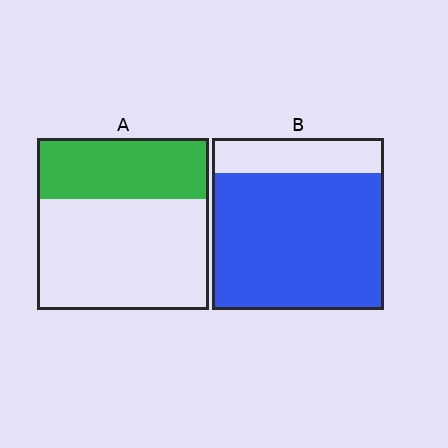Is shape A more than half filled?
No.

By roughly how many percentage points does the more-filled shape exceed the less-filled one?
By roughly 45 percentage points (B over A).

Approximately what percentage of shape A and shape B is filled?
A is approximately 35% and B is approximately 80%.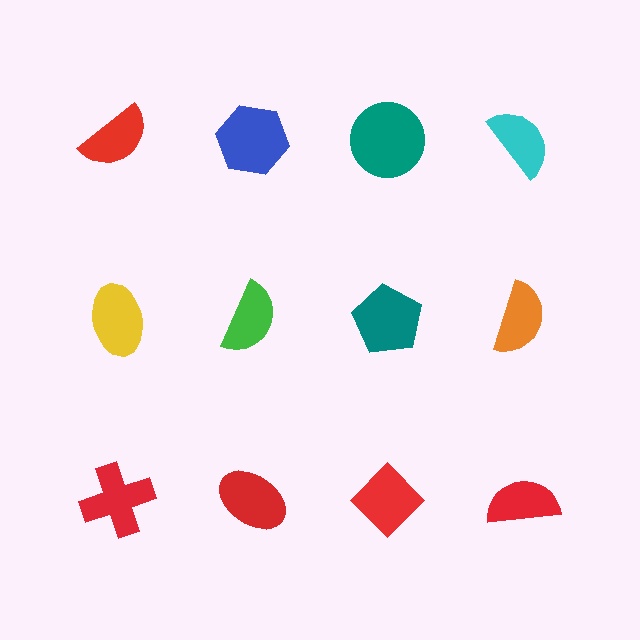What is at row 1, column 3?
A teal circle.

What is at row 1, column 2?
A blue hexagon.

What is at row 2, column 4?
An orange semicircle.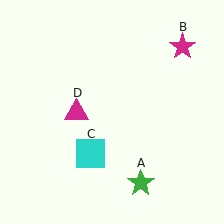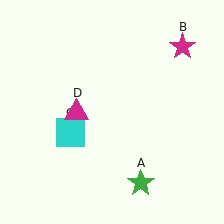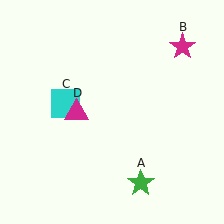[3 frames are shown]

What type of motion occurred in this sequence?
The cyan square (object C) rotated clockwise around the center of the scene.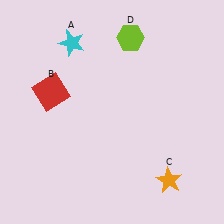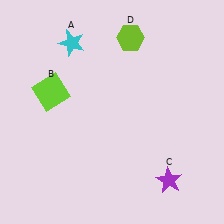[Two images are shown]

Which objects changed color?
B changed from red to lime. C changed from orange to purple.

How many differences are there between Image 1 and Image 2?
There are 2 differences between the two images.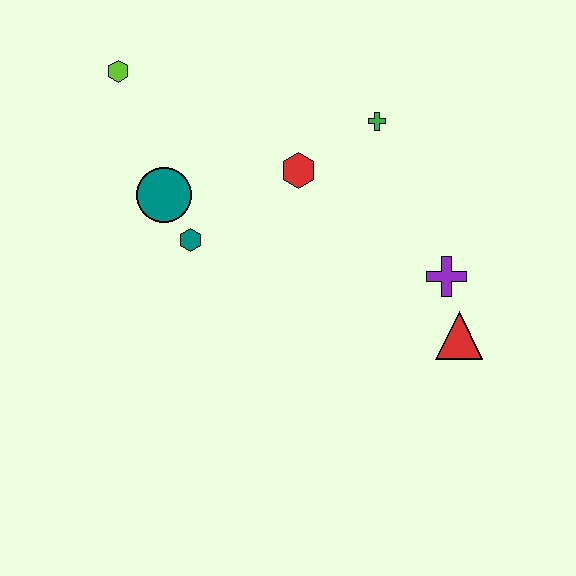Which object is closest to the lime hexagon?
The teal circle is closest to the lime hexagon.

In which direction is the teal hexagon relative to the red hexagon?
The teal hexagon is to the left of the red hexagon.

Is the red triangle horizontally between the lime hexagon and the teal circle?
No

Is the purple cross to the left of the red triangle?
Yes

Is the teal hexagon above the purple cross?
Yes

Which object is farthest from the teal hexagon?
The red triangle is farthest from the teal hexagon.